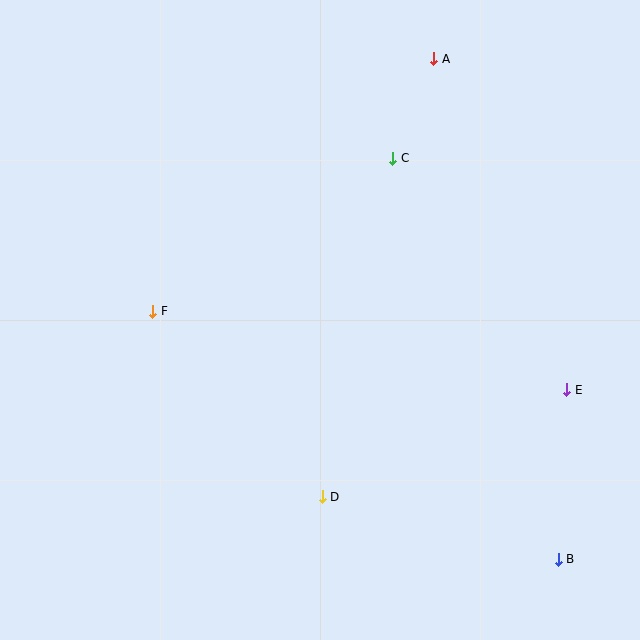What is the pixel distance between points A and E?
The distance between A and E is 357 pixels.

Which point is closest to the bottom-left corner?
Point D is closest to the bottom-left corner.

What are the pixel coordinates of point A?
Point A is at (434, 59).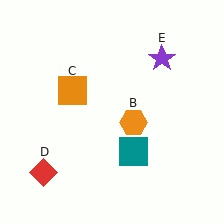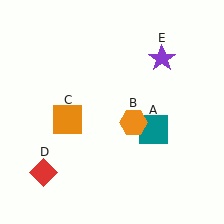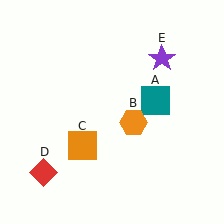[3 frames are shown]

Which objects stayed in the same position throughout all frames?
Orange hexagon (object B) and red diamond (object D) and purple star (object E) remained stationary.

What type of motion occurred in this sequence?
The teal square (object A), orange square (object C) rotated counterclockwise around the center of the scene.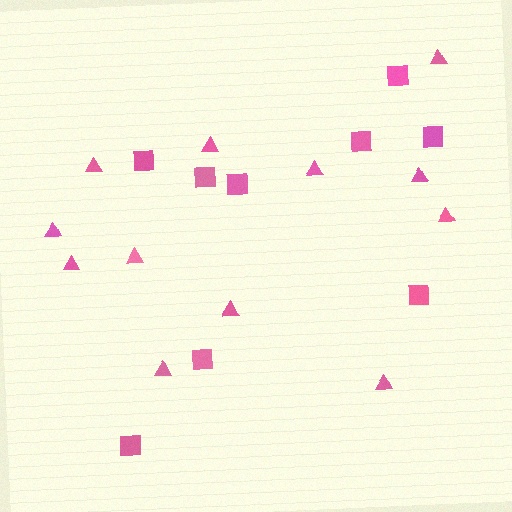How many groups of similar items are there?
There are 2 groups: one group of squares (9) and one group of triangles (12).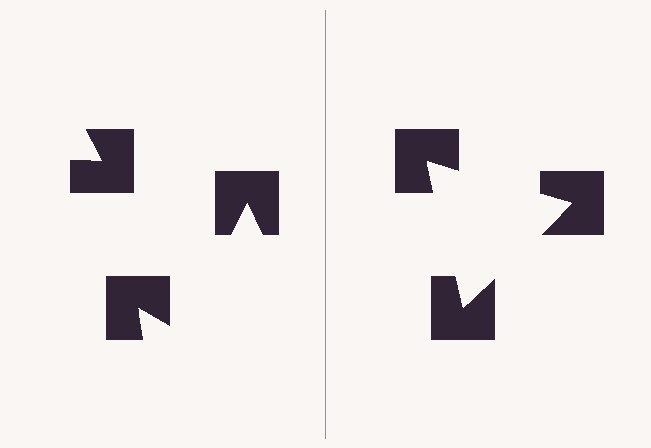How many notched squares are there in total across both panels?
6 — 3 on each side.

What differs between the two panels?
The notched squares are positioned identically on both sides; only the wedge orientations differ. On the right they align to a triangle; on the left they are misaligned.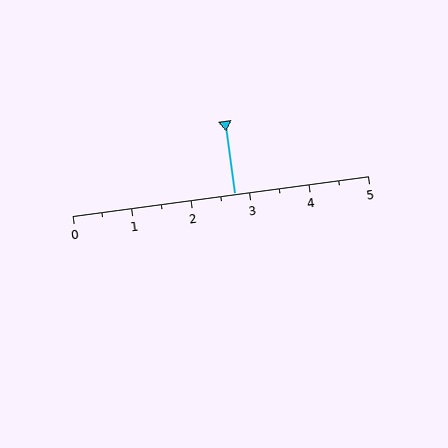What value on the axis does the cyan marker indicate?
The marker indicates approximately 2.8.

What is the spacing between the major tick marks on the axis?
The major ticks are spaced 1 apart.